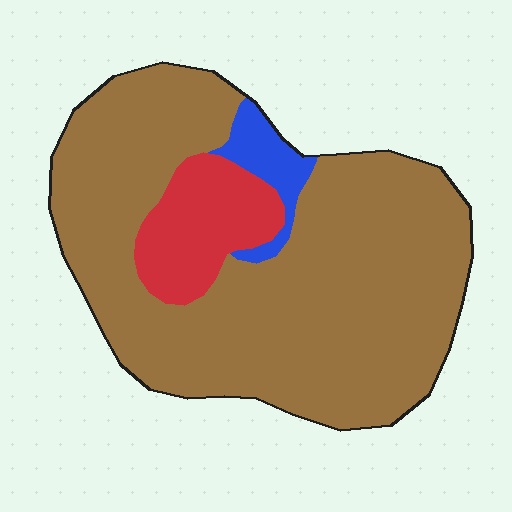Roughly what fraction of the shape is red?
Red takes up about one eighth (1/8) of the shape.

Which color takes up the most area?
Brown, at roughly 80%.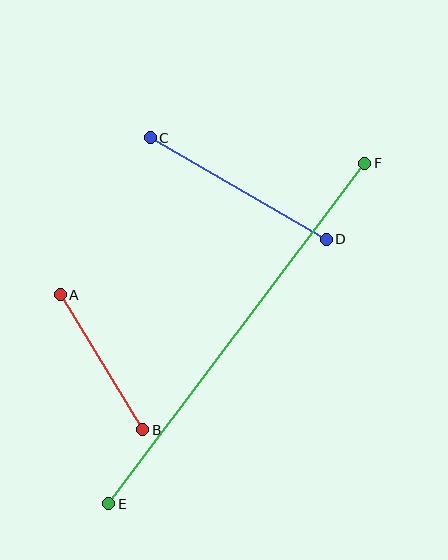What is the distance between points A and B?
The distance is approximately 158 pixels.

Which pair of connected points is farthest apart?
Points E and F are farthest apart.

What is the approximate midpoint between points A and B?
The midpoint is at approximately (102, 362) pixels.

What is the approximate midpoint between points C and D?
The midpoint is at approximately (238, 189) pixels.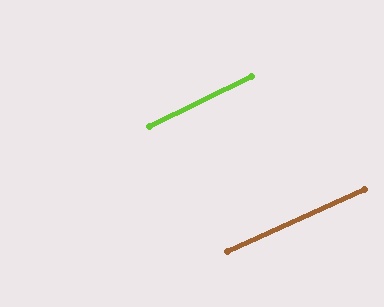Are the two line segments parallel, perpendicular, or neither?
Parallel — their directions differ by only 1.8°.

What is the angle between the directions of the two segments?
Approximately 2 degrees.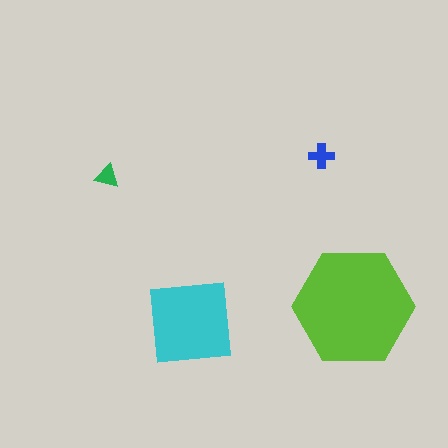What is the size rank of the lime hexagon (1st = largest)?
1st.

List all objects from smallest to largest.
The green triangle, the blue cross, the cyan square, the lime hexagon.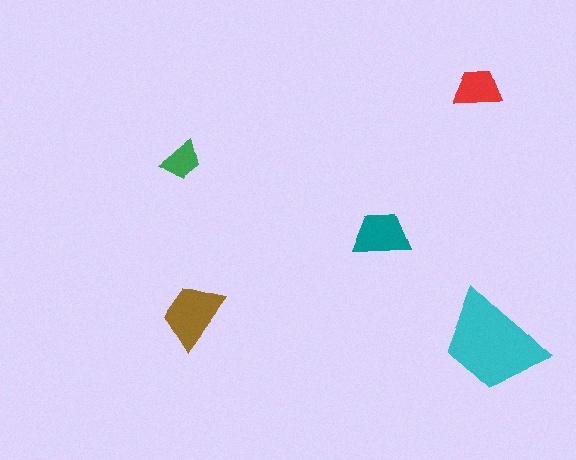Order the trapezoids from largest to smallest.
the cyan one, the brown one, the teal one, the red one, the green one.